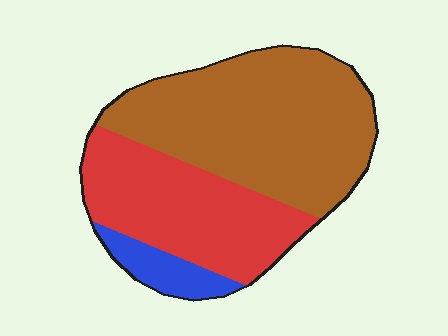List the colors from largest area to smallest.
From largest to smallest: brown, red, blue.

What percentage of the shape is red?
Red covers 36% of the shape.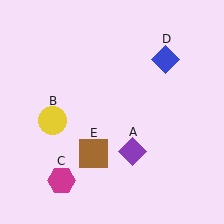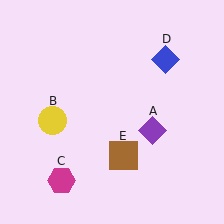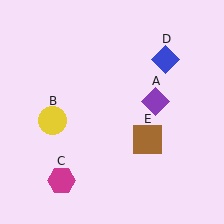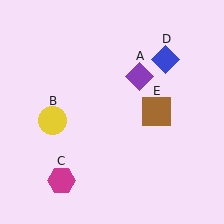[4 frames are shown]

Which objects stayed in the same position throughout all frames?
Yellow circle (object B) and magenta hexagon (object C) and blue diamond (object D) remained stationary.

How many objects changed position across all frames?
2 objects changed position: purple diamond (object A), brown square (object E).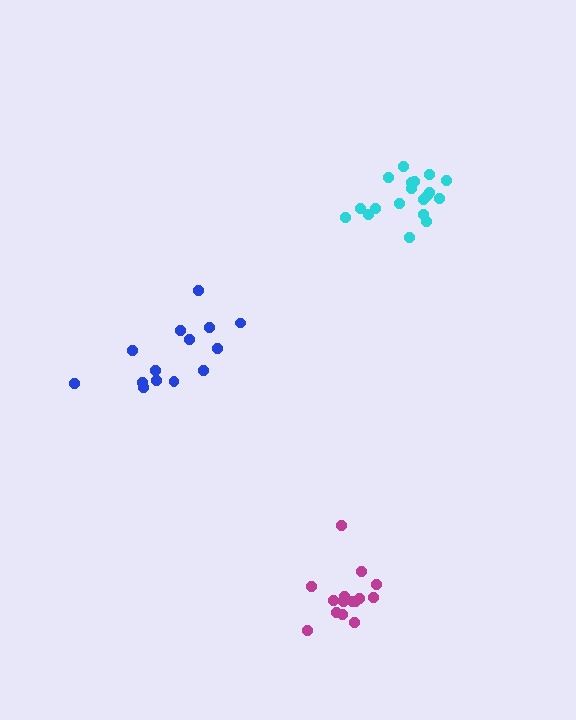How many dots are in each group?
Group 1: 14 dots, Group 2: 15 dots, Group 3: 19 dots (48 total).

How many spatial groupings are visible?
There are 3 spatial groupings.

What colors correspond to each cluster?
The clusters are colored: blue, magenta, cyan.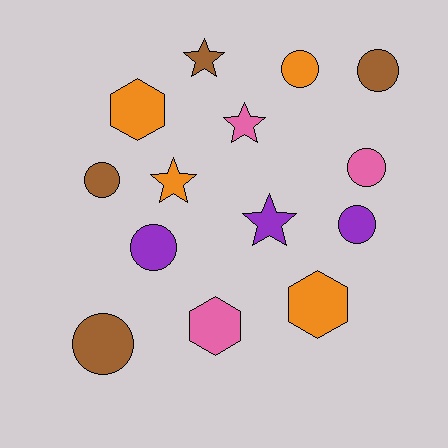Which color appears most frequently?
Brown, with 4 objects.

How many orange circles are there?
There is 1 orange circle.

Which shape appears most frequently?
Circle, with 7 objects.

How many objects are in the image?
There are 14 objects.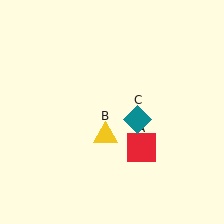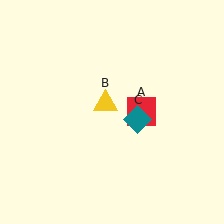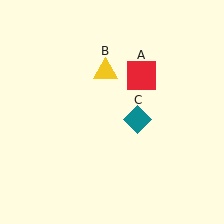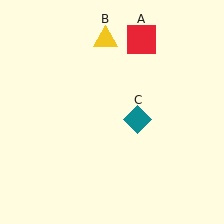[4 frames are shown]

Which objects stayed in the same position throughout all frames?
Teal diamond (object C) remained stationary.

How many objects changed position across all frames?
2 objects changed position: red square (object A), yellow triangle (object B).